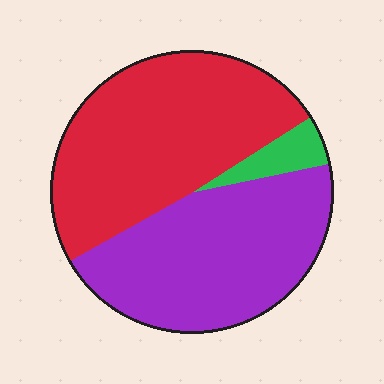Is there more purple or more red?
Red.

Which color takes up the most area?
Red, at roughly 50%.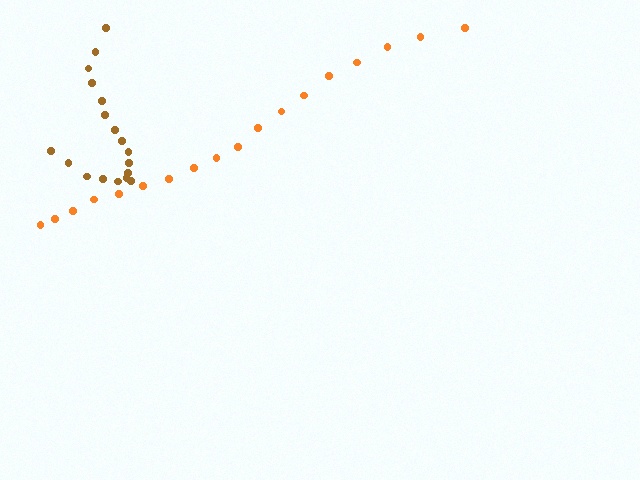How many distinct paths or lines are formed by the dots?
There are 2 distinct paths.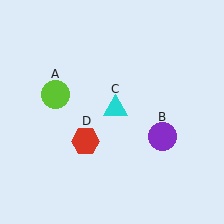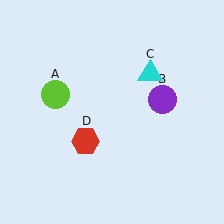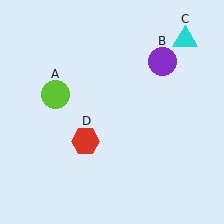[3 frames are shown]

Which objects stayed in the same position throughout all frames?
Lime circle (object A) and red hexagon (object D) remained stationary.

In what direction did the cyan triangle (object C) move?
The cyan triangle (object C) moved up and to the right.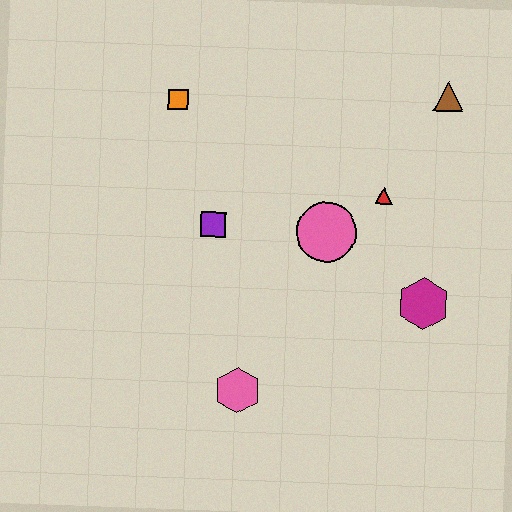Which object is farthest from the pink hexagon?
The brown triangle is farthest from the pink hexagon.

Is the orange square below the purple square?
No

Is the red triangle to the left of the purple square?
No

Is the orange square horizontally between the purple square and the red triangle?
No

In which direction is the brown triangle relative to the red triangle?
The brown triangle is above the red triangle.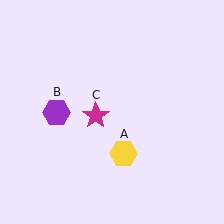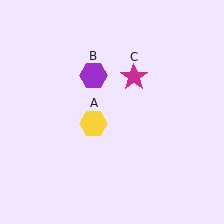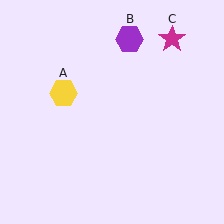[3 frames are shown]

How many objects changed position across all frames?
3 objects changed position: yellow hexagon (object A), purple hexagon (object B), magenta star (object C).